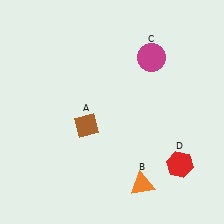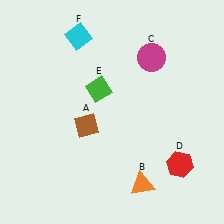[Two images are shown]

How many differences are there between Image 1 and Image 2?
There are 2 differences between the two images.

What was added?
A green diamond (E), a cyan diamond (F) were added in Image 2.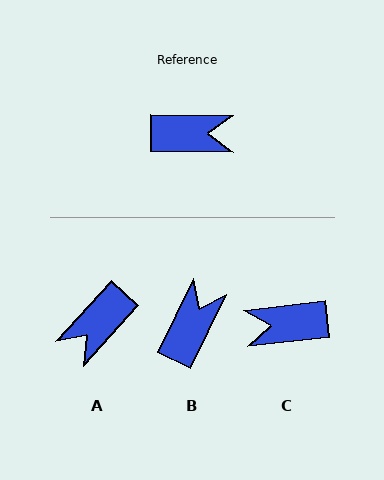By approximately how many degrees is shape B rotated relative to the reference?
Approximately 65 degrees counter-clockwise.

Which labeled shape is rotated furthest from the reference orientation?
C, about 173 degrees away.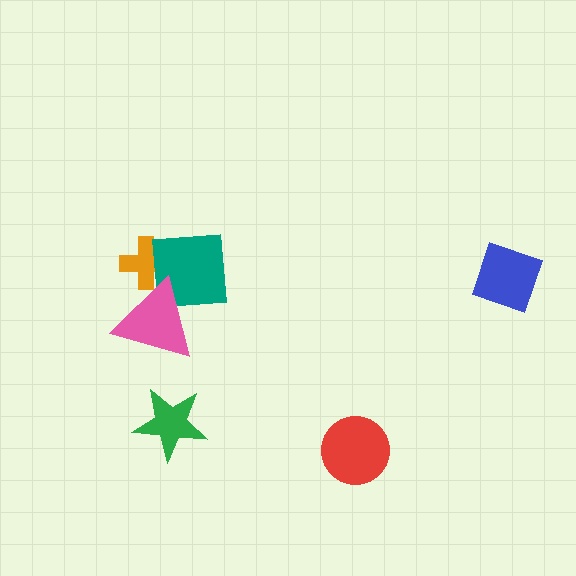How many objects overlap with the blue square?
0 objects overlap with the blue square.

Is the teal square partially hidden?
Yes, it is partially covered by another shape.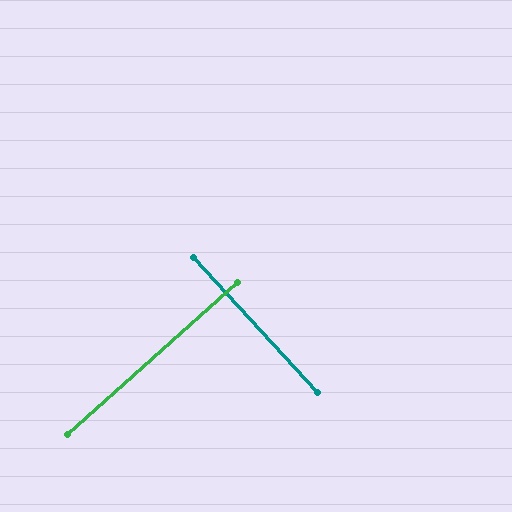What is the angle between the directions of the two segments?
Approximately 89 degrees.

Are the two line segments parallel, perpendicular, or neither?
Perpendicular — they meet at approximately 89°.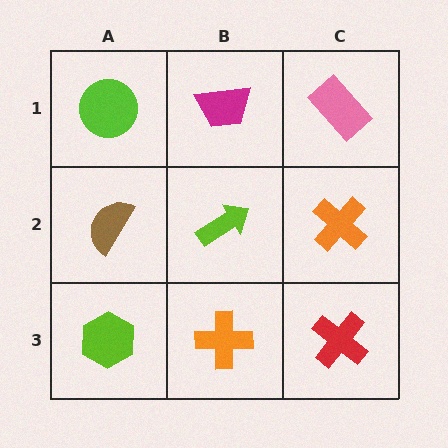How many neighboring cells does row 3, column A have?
2.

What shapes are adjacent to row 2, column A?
A lime circle (row 1, column A), a lime hexagon (row 3, column A), a lime arrow (row 2, column B).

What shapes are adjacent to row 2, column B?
A magenta trapezoid (row 1, column B), an orange cross (row 3, column B), a brown semicircle (row 2, column A), an orange cross (row 2, column C).